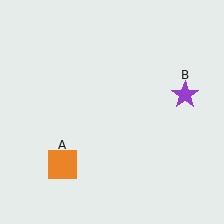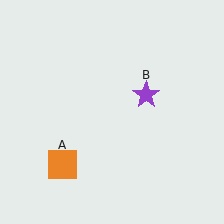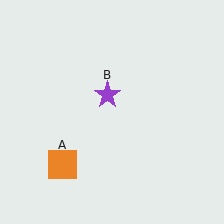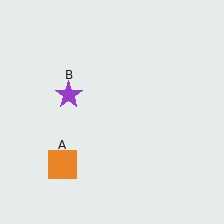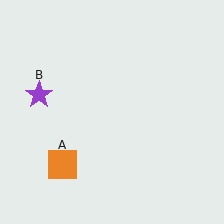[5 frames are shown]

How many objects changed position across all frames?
1 object changed position: purple star (object B).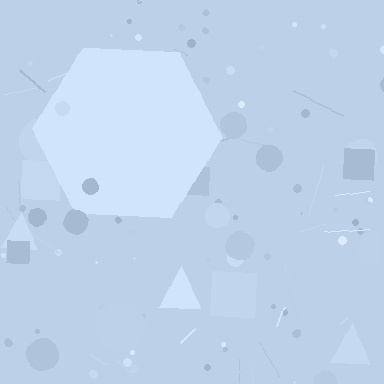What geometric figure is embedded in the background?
A hexagon is embedded in the background.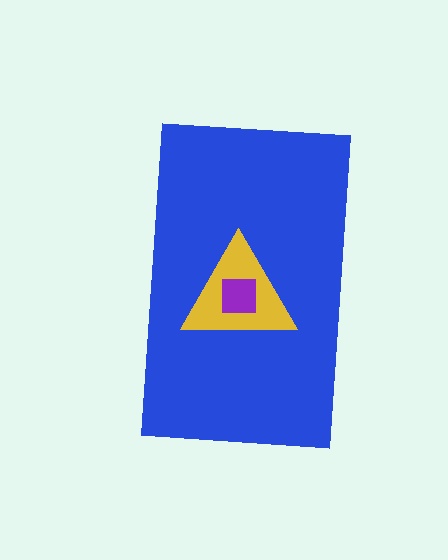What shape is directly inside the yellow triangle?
The purple square.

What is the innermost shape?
The purple square.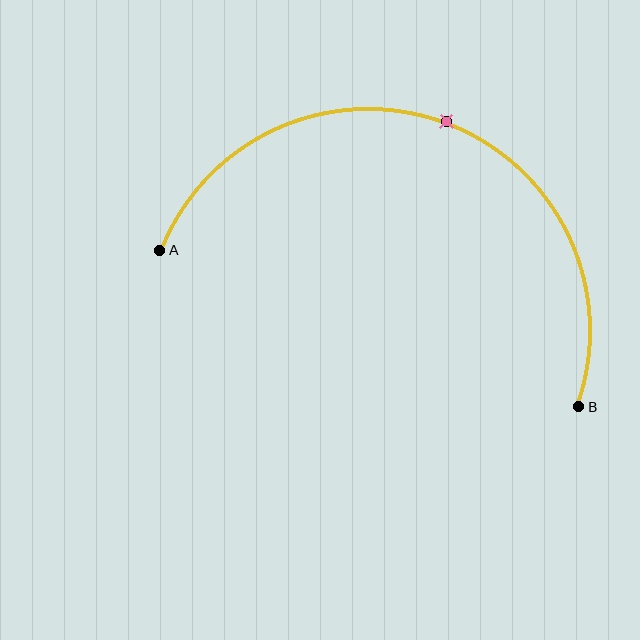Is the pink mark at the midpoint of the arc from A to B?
Yes. The pink mark lies on the arc at equal arc-length from both A and B — it is the arc midpoint.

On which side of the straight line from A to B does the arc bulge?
The arc bulges above the straight line connecting A and B.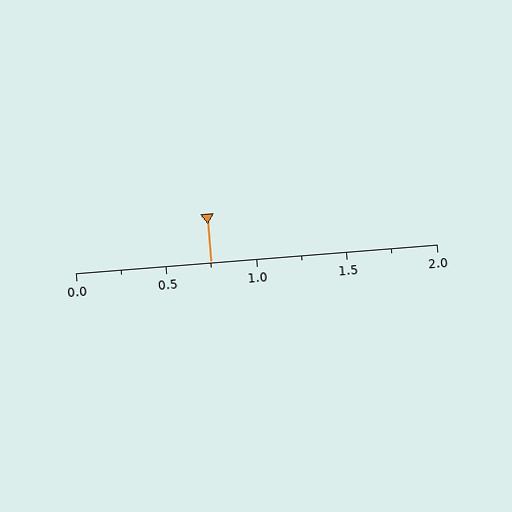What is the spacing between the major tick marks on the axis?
The major ticks are spaced 0.5 apart.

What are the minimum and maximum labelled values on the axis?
The axis runs from 0.0 to 2.0.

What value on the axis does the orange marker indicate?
The marker indicates approximately 0.75.